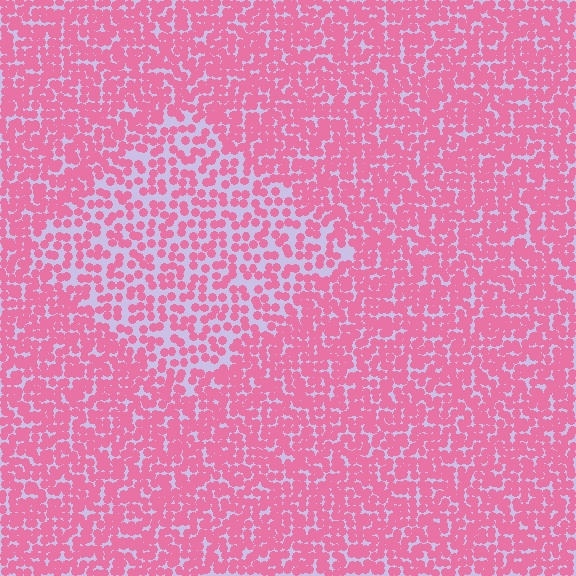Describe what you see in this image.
The image contains small pink elements arranged at two different densities. A diamond-shaped region is visible where the elements are less densely packed than the surrounding area.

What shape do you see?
I see a diamond.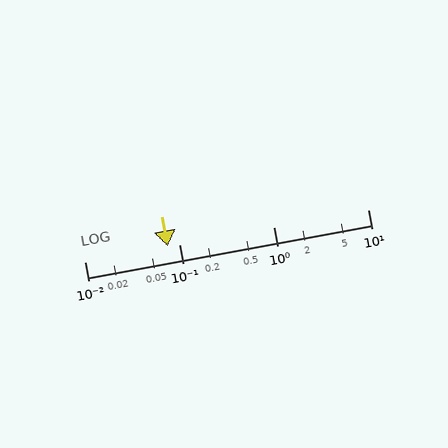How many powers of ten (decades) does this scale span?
The scale spans 3 decades, from 0.01 to 10.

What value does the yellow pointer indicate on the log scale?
The pointer indicates approximately 0.075.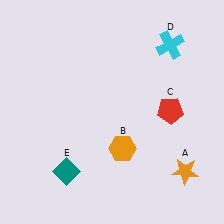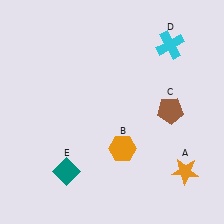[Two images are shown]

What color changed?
The pentagon (C) changed from red in Image 1 to brown in Image 2.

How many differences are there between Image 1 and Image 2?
There is 1 difference between the two images.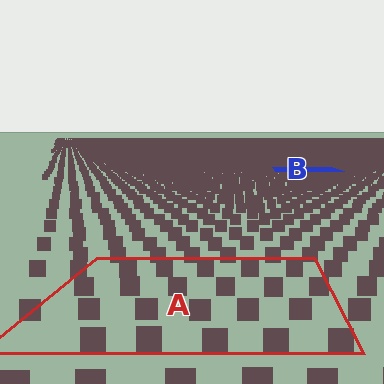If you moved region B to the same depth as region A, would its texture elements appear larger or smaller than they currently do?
They would appear larger. At a closer depth, the same texture elements are projected at a bigger on-screen size.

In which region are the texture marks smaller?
The texture marks are smaller in region B, because it is farther away.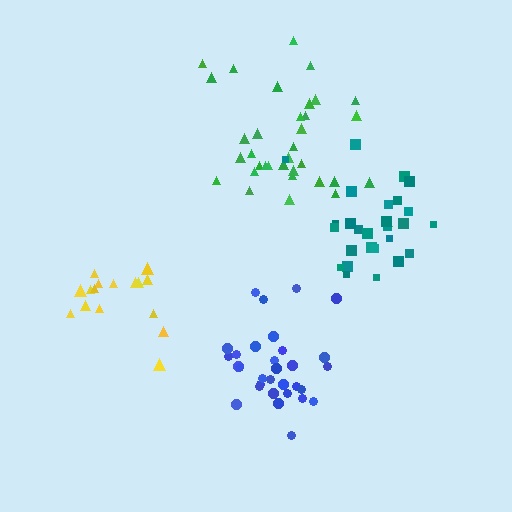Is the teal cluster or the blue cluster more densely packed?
Blue.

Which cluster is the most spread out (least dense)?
Green.